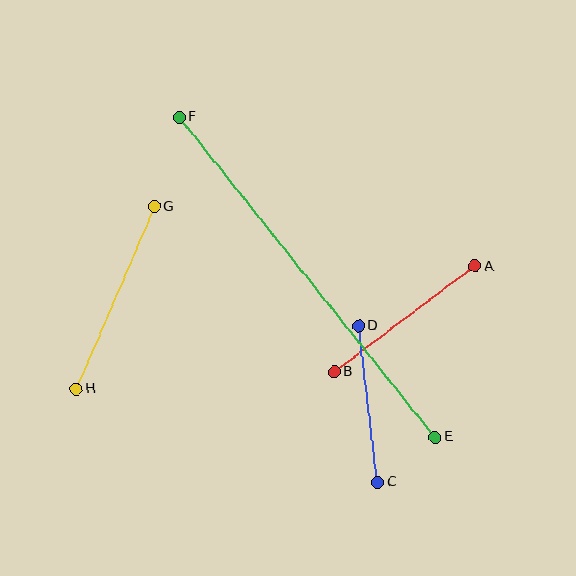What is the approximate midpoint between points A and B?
The midpoint is at approximately (405, 319) pixels.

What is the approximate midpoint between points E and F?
The midpoint is at approximately (307, 277) pixels.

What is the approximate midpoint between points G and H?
The midpoint is at approximately (115, 298) pixels.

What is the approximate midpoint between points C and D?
The midpoint is at approximately (368, 404) pixels.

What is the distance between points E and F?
The distance is approximately 410 pixels.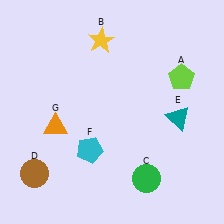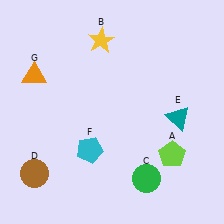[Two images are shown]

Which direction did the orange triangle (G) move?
The orange triangle (G) moved up.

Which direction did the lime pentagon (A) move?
The lime pentagon (A) moved down.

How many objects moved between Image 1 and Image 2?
2 objects moved between the two images.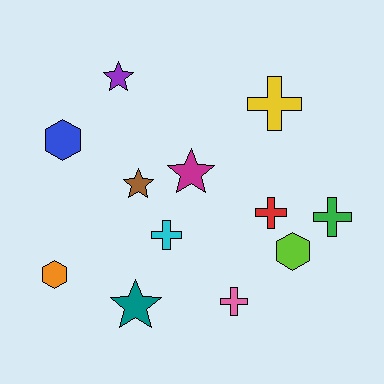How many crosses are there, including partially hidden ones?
There are 5 crosses.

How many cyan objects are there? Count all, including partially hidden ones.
There is 1 cyan object.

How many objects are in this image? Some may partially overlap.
There are 12 objects.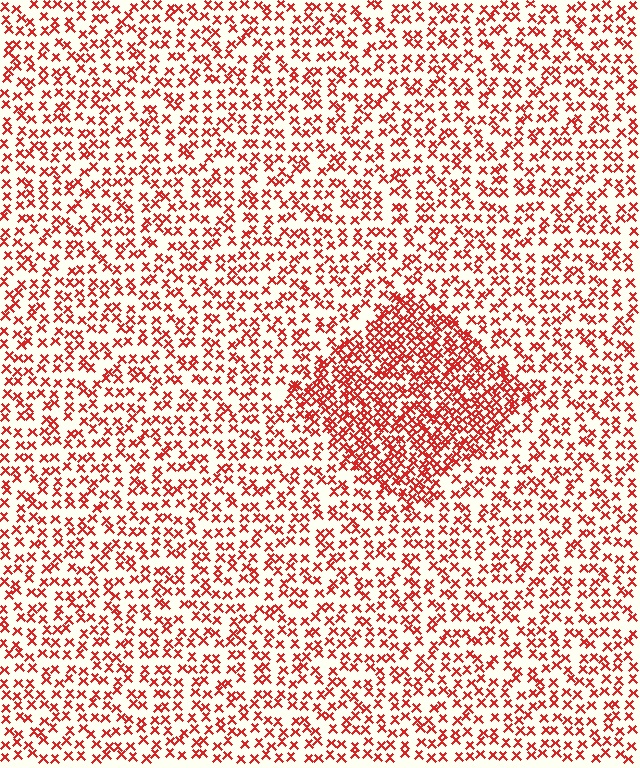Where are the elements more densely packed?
The elements are more densely packed inside the diamond boundary.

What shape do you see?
I see a diamond.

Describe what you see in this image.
The image contains small red elements arranged at two different densities. A diamond-shaped region is visible where the elements are more densely packed than the surrounding area.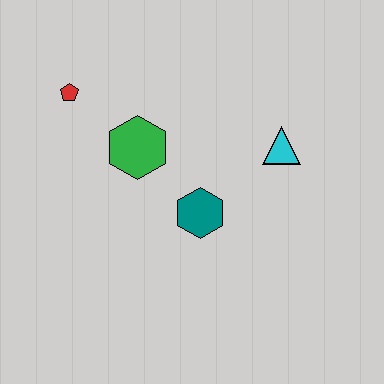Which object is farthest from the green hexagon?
The cyan triangle is farthest from the green hexagon.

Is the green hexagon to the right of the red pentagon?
Yes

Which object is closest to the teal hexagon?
The green hexagon is closest to the teal hexagon.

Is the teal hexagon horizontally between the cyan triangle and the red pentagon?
Yes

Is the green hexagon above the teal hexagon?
Yes